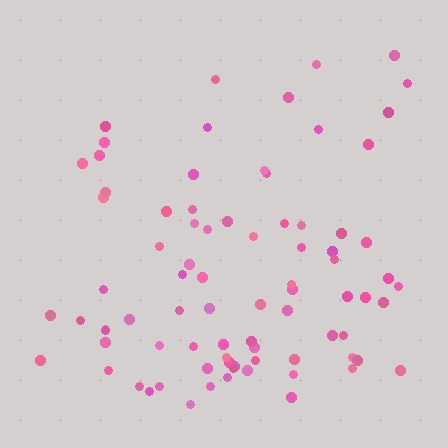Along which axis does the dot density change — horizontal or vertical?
Vertical.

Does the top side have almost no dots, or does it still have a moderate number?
Still a moderate number, just noticeably fewer than the bottom.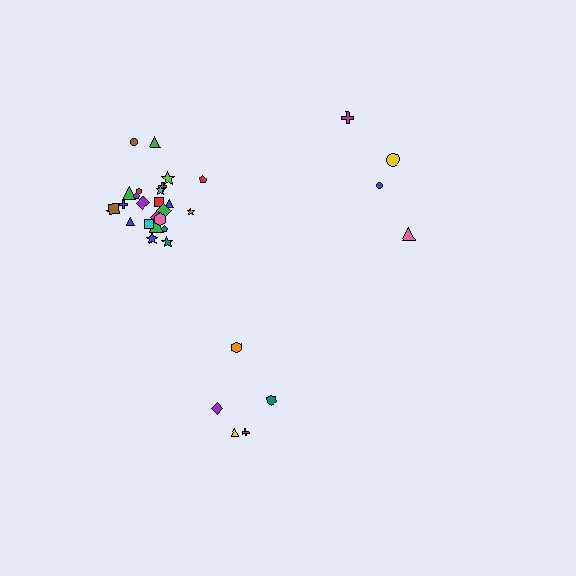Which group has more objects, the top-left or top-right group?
The top-left group.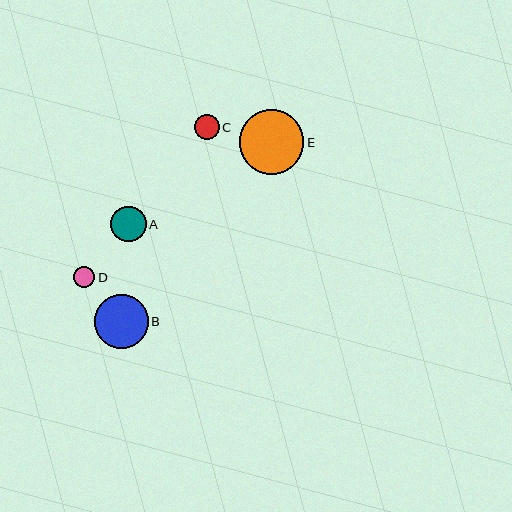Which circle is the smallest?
Circle D is the smallest with a size of approximately 21 pixels.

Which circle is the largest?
Circle E is the largest with a size of approximately 64 pixels.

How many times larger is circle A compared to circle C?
Circle A is approximately 1.4 times the size of circle C.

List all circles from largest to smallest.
From largest to smallest: E, B, A, C, D.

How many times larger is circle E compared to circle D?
Circle E is approximately 3.0 times the size of circle D.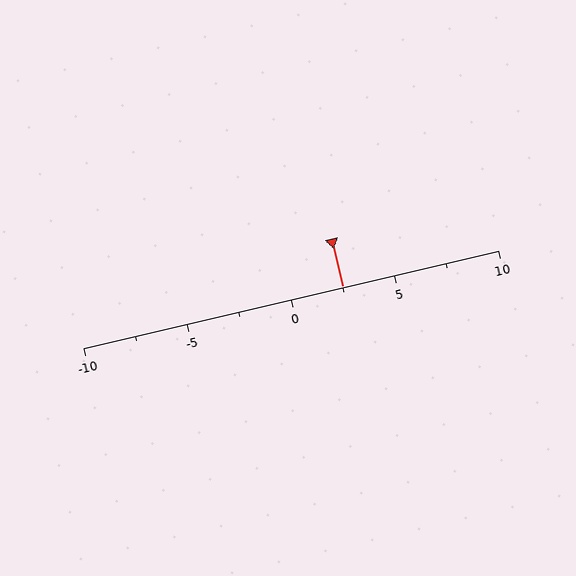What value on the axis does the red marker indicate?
The marker indicates approximately 2.5.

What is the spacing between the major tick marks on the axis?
The major ticks are spaced 5 apart.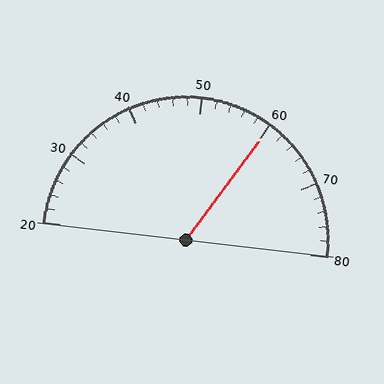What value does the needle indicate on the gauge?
The needle indicates approximately 60.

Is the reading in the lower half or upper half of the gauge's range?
The reading is in the upper half of the range (20 to 80).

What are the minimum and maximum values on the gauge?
The gauge ranges from 20 to 80.